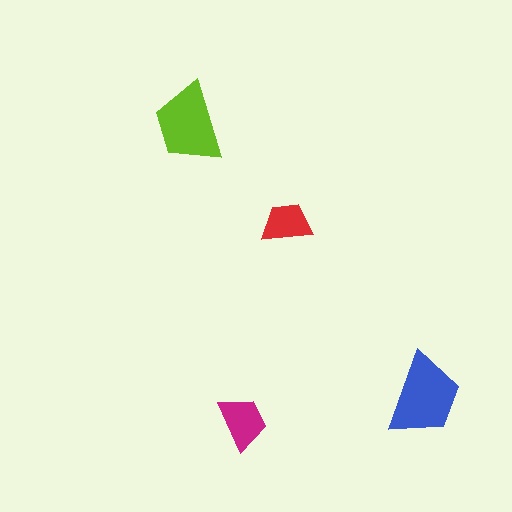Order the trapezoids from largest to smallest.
the blue one, the lime one, the magenta one, the red one.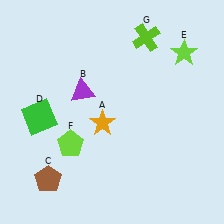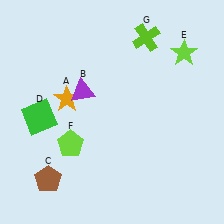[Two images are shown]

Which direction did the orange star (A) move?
The orange star (A) moved left.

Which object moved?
The orange star (A) moved left.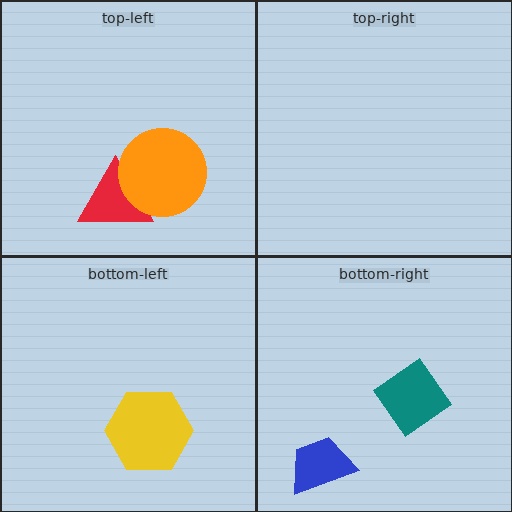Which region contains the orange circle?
The top-left region.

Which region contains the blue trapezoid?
The bottom-right region.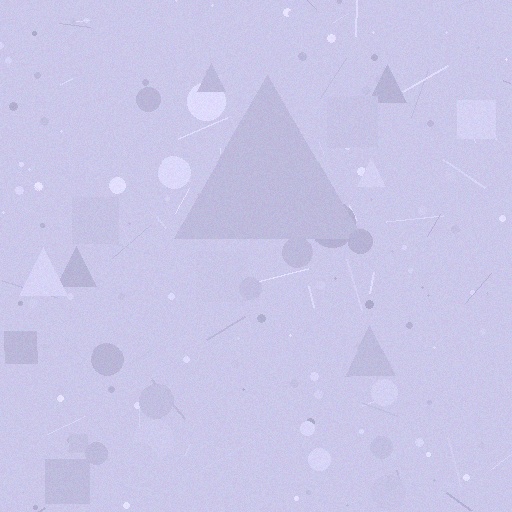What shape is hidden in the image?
A triangle is hidden in the image.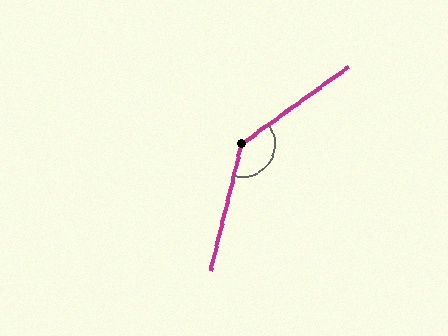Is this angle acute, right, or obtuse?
It is obtuse.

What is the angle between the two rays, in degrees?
Approximately 140 degrees.